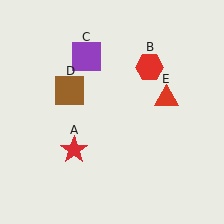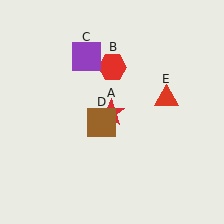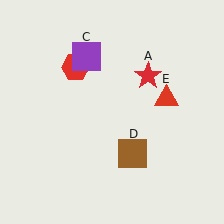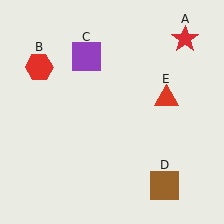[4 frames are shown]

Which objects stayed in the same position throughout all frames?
Purple square (object C) and red triangle (object E) remained stationary.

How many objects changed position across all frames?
3 objects changed position: red star (object A), red hexagon (object B), brown square (object D).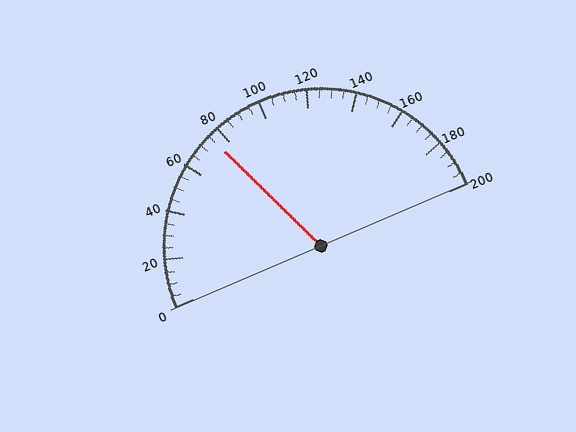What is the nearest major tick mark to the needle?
The nearest major tick mark is 80.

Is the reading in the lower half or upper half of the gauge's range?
The reading is in the lower half of the range (0 to 200).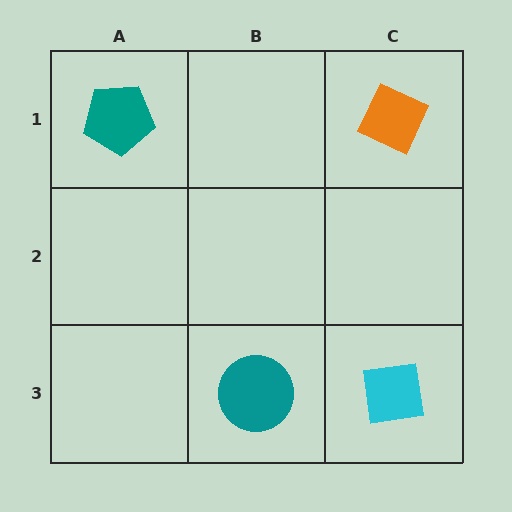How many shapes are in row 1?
2 shapes.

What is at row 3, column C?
A cyan square.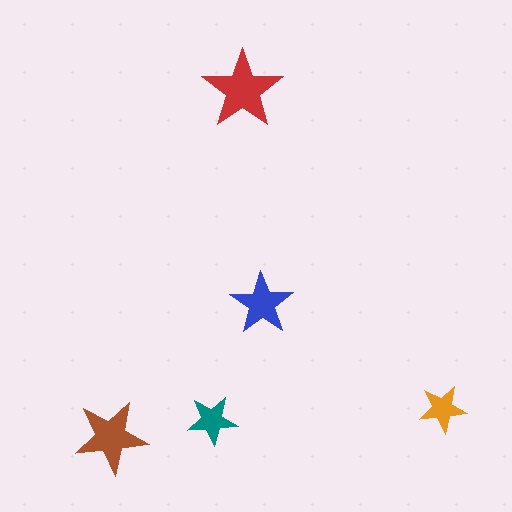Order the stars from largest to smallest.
the red one, the brown one, the blue one, the teal one, the orange one.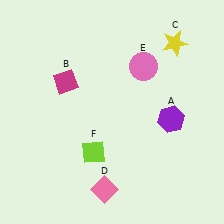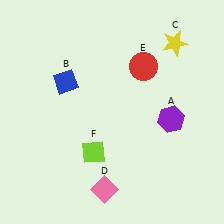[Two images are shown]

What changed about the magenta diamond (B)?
In Image 1, B is magenta. In Image 2, it changed to blue.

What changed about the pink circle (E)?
In Image 1, E is pink. In Image 2, it changed to red.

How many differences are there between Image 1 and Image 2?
There are 2 differences between the two images.